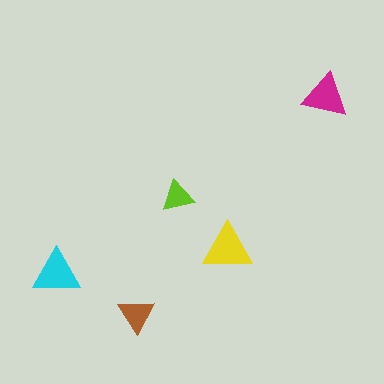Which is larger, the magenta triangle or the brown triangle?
The magenta one.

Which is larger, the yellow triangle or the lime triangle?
The yellow one.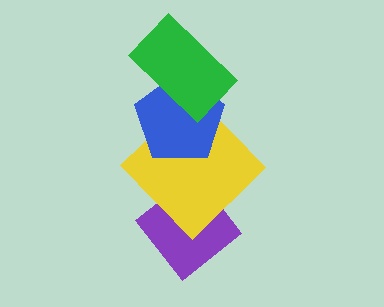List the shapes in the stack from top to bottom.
From top to bottom: the green rectangle, the blue pentagon, the yellow diamond, the purple diamond.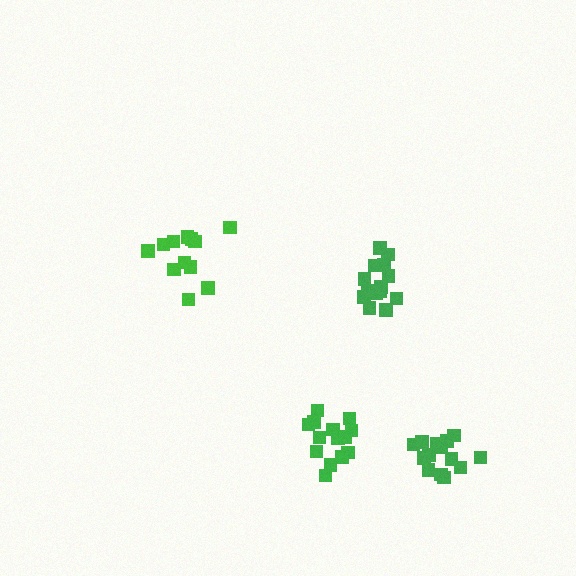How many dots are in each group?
Group 1: 14 dots, Group 2: 12 dots, Group 3: 14 dots, Group 4: 14 dots (54 total).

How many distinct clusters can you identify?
There are 4 distinct clusters.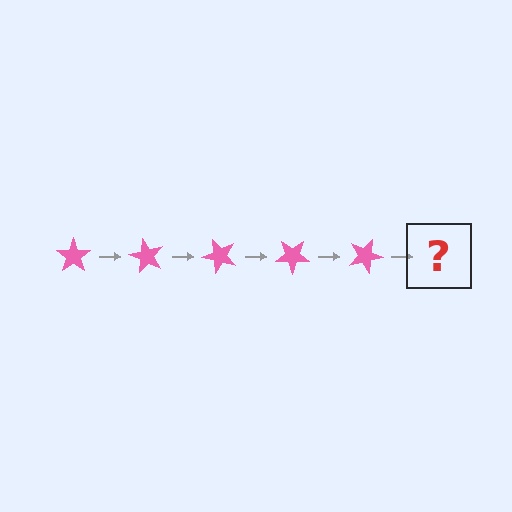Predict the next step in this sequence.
The next step is a pink star rotated 300 degrees.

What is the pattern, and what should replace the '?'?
The pattern is that the star rotates 60 degrees each step. The '?' should be a pink star rotated 300 degrees.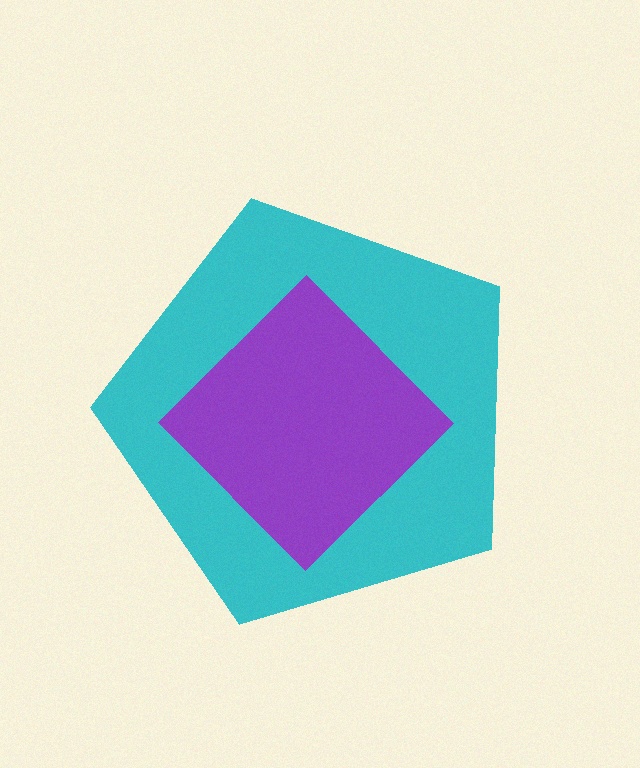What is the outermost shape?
The cyan pentagon.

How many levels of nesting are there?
2.